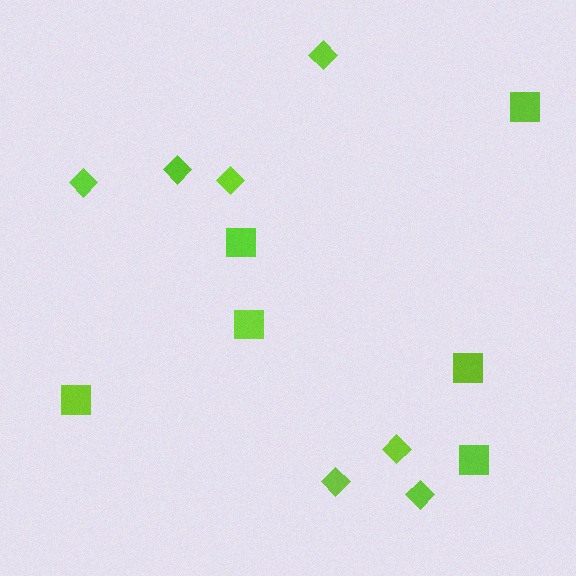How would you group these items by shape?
There are 2 groups: one group of squares (6) and one group of diamonds (7).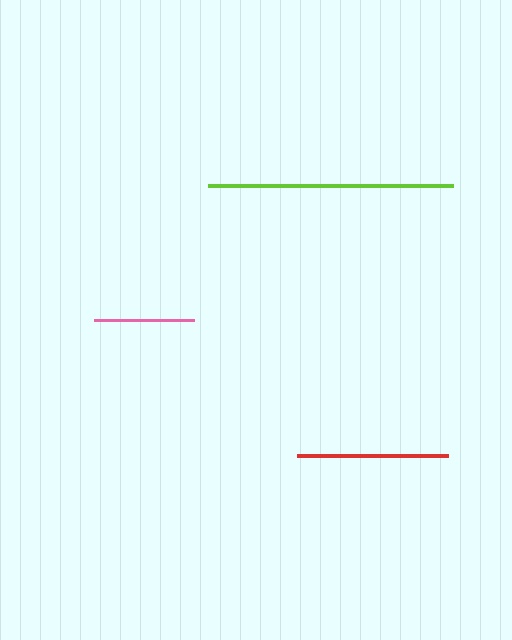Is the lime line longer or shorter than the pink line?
The lime line is longer than the pink line.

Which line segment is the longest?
The lime line is the longest at approximately 245 pixels.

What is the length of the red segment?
The red segment is approximately 151 pixels long.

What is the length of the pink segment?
The pink segment is approximately 100 pixels long.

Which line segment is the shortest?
The pink line is the shortest at approximately 100 pixels.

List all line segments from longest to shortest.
From longest to shortest: lime, red, pink.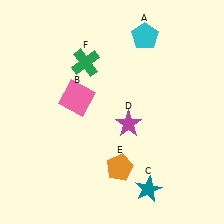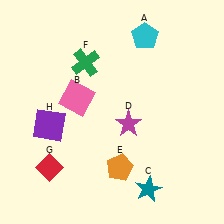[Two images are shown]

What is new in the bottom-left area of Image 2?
A purple square (H) was added in the bottom-left area of Image 2.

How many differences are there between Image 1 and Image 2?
There are 2 differences between the two images.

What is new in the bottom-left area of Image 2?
A red diamond (G) was added in the bottom-left area of Image 2.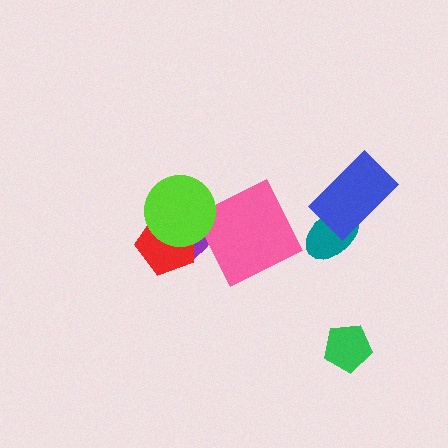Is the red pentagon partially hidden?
Yes, it is partially covered by another shape.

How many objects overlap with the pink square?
1 object overlaps with the pink square.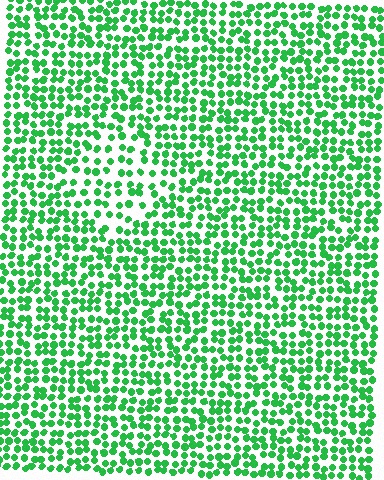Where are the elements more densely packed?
The elements are more densely packed outside the diamond boundary.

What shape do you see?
I see a diamond.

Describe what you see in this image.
The image contains small green elements arranged at two different densities. A diamond-shaped region is visible where the elements are less densely packed than the surrounding area.